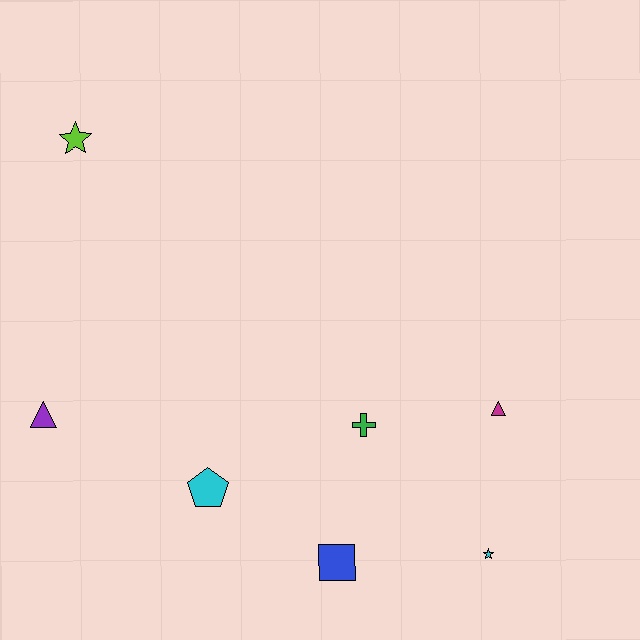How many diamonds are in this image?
There are no diamonds.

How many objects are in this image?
There are 7 objects.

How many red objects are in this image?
There are no red objects.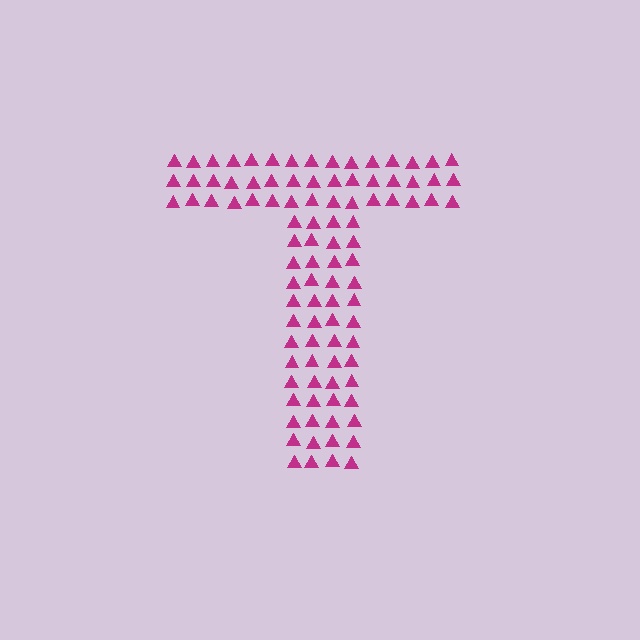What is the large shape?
The large shape is the letter T.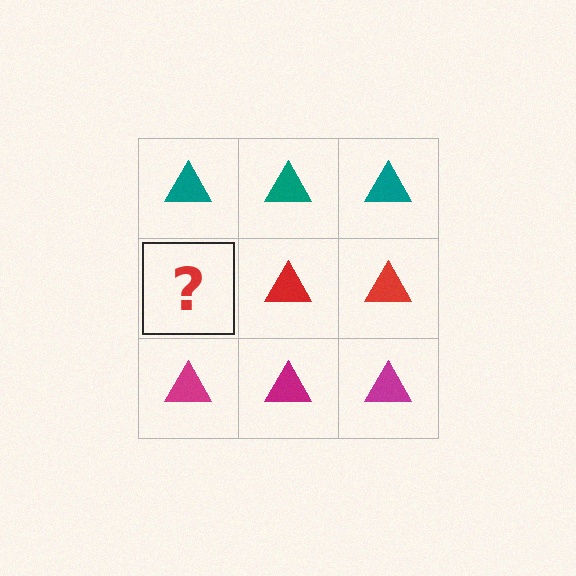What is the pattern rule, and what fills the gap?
The rule is that each row has a consistent color. The gap should be filled with a red triangle.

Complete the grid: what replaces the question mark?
The question mark should be replaced with a red triangle.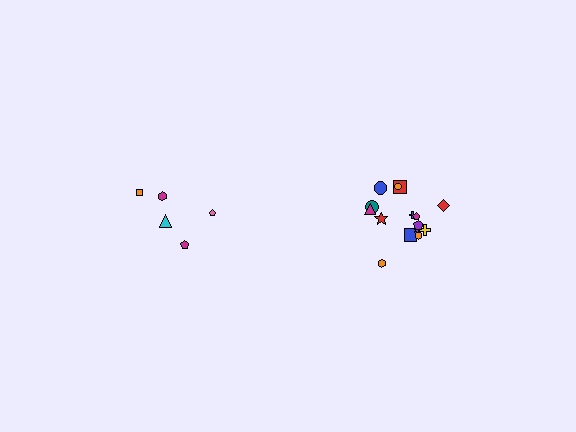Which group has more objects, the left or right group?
The right group.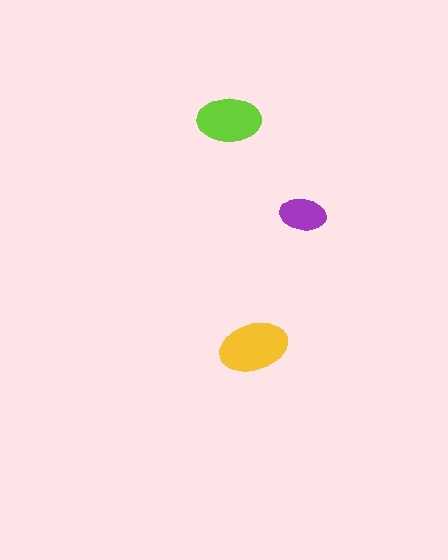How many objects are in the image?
There are 3 objects in the image.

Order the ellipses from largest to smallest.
the yellow one, the lime one, the purple one.